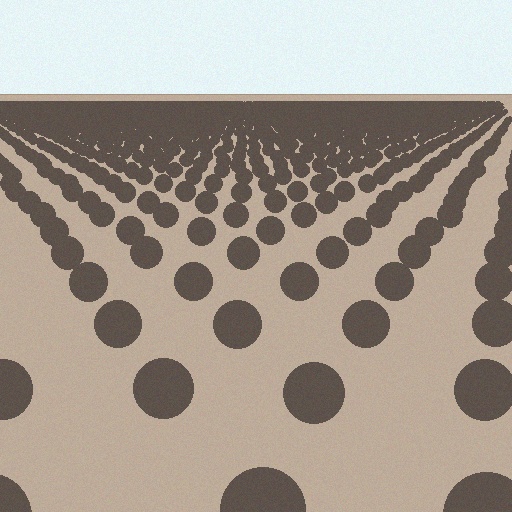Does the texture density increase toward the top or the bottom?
Density increases toward the top.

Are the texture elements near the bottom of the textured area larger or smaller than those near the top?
Larger. Near the bottom, elements are closer to the viewer and appear at a bigger on-screen size.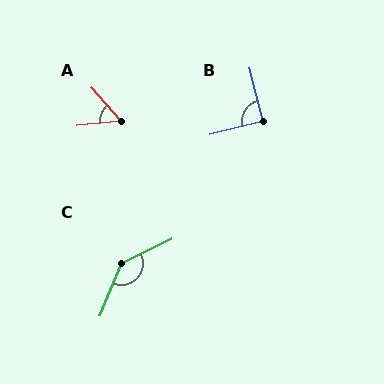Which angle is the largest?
C, at approximately 137 degrees.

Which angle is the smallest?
A, at approximately 55 degrees.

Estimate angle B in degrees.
Approximately 90 degrees.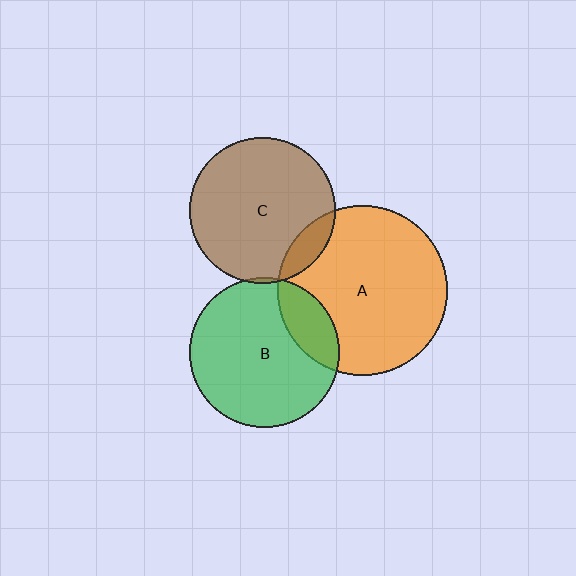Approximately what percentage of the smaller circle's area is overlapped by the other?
Approximately 10%.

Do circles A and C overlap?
Yes.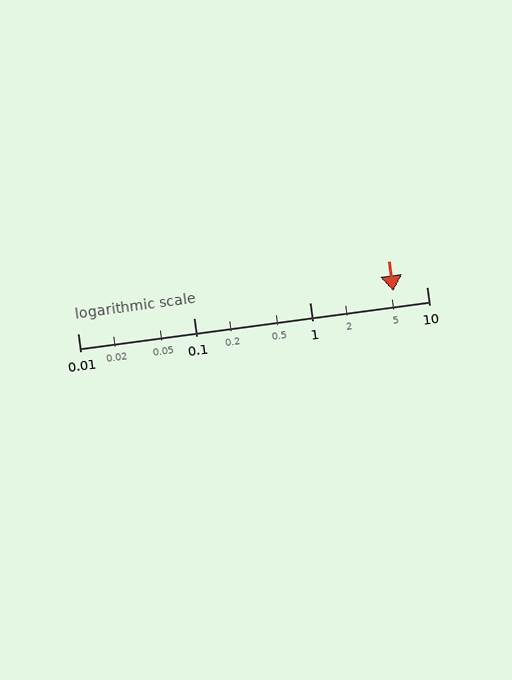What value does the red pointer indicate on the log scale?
The pointer indicates approximately 5.2.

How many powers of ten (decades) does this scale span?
The scale spans 3 decades, from 0.01 to 10.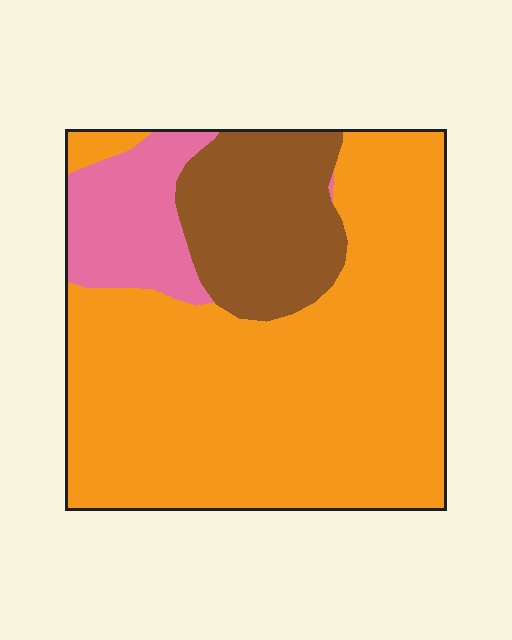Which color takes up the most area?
Orange, at roughly 70%.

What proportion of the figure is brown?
Brown takes up about one sixth (1/6) of the figure.